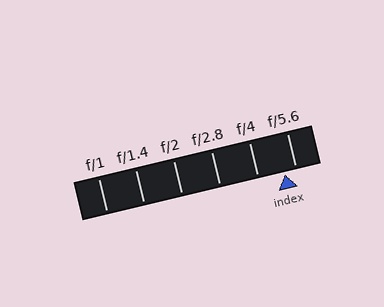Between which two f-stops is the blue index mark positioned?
The index mark is between f/4 and f/5.6.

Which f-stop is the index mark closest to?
The index mark is closest to f/5.6.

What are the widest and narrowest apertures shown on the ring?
The widest aperture shown is f/1 and the narrowest is f/5.6.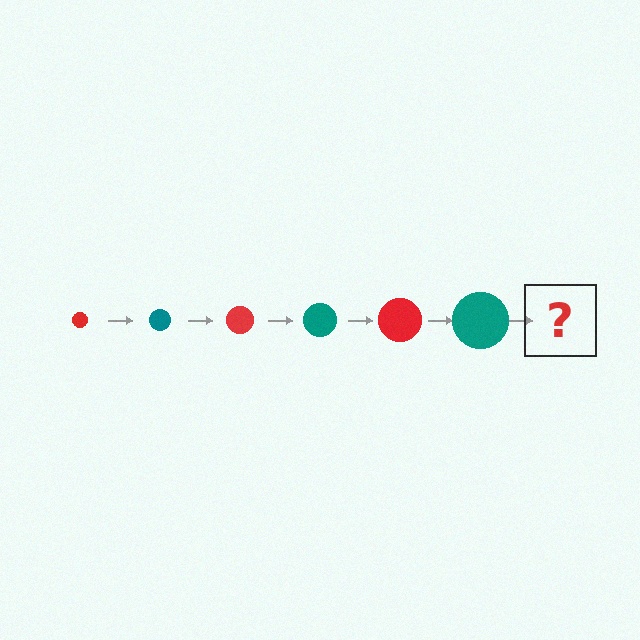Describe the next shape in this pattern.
It should be a red circle, larger than the previous one.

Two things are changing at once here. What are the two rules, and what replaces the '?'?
The two rules are that the circle grows larger each step and the color cycles through red and teal. The '?' should be a red circle, larger than the previous one.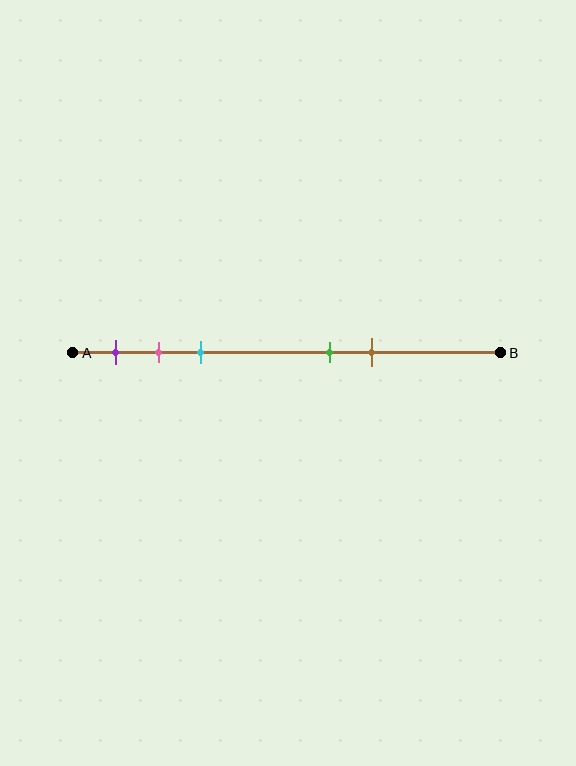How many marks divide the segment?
There are 5 marks dividing the segment.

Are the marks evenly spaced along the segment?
No, the marks are not evenly spaced.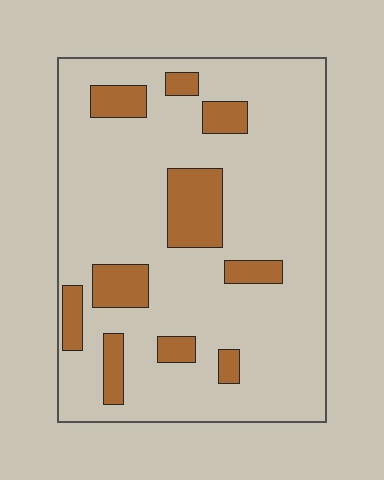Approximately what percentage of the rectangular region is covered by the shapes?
Approximately 20%.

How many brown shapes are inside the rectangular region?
10.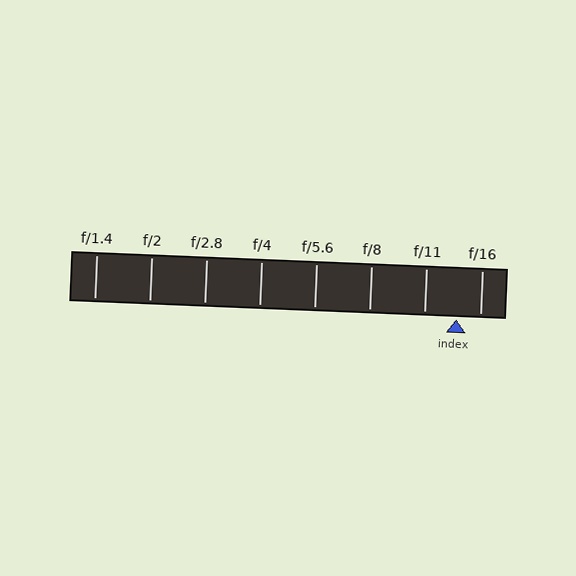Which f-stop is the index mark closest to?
The index mark is closest to f/16.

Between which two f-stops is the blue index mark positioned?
The index mark is between f/11 and f/16.